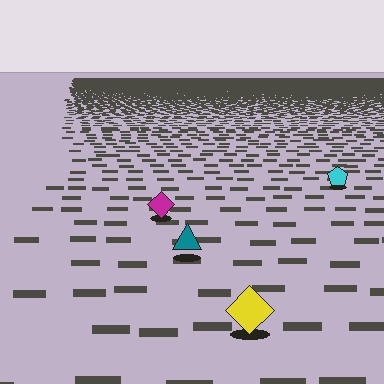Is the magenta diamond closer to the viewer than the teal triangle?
No. The teal triangle is closer — you can tell from the texture gradient: the ground texture is coarser near it.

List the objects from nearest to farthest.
From nearest to farthest: the yellow diamond, the teal triangle, the magenta diamond, the cyan pentagon.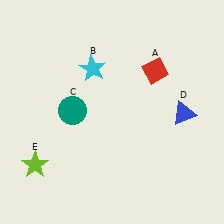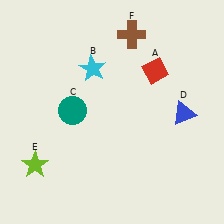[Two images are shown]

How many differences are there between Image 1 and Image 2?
There is 1 difference between the two images.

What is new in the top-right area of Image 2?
A brown cross (F) was added in the top-right area of Image 2.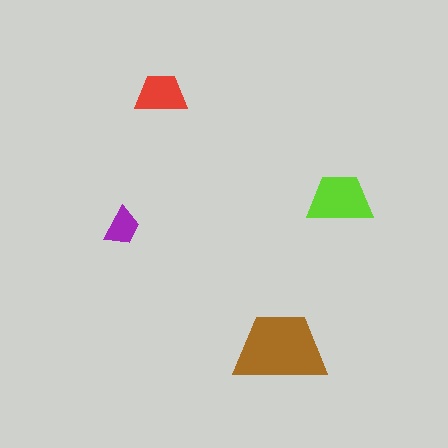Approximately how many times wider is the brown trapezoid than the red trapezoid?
About 2 times wider.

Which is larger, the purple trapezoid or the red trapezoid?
The red one.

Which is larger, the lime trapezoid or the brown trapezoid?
The brown one.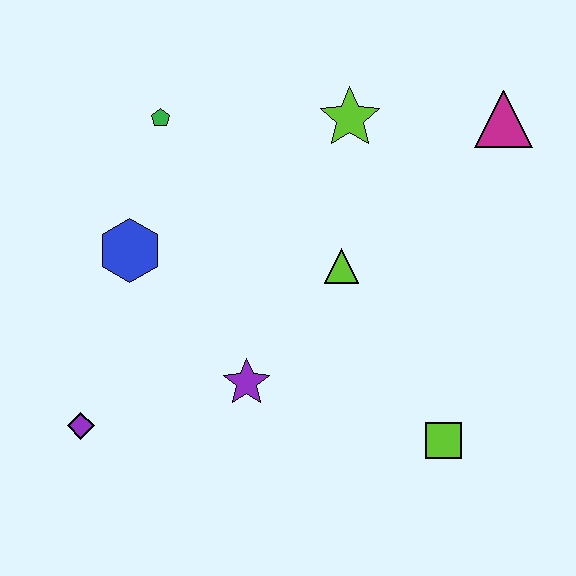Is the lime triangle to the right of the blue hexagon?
Yes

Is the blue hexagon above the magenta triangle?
No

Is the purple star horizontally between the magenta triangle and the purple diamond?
Yes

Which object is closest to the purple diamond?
The purple star is closest to the purple diamond.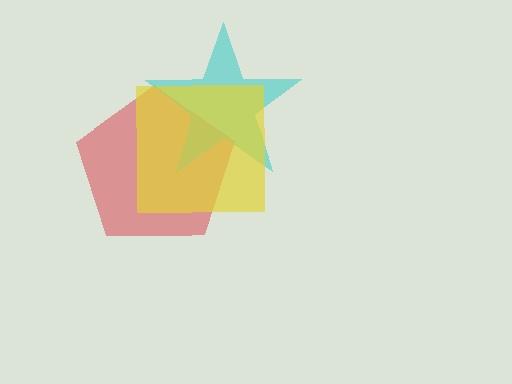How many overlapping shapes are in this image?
There are 3 overlapping shapes in the image.